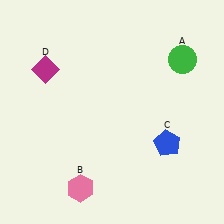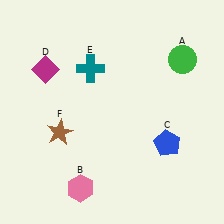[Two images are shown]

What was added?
A teal cross (E), a brown star (F) were added in Image 2.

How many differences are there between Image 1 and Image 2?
There are 2 differences between the two images.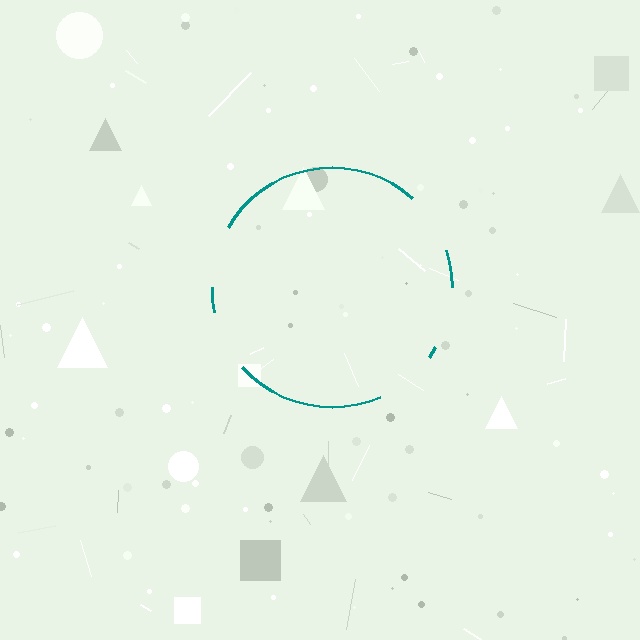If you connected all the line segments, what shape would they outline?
They would outline a circle.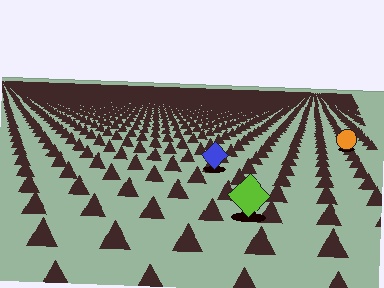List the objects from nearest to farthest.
From nearest to farthest: the lime diamond, the blue diamond, the orange circle.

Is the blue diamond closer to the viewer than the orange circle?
Yes. The blue diamond is closer — you can tell from the texture gradient: the ground texture is coarser near it.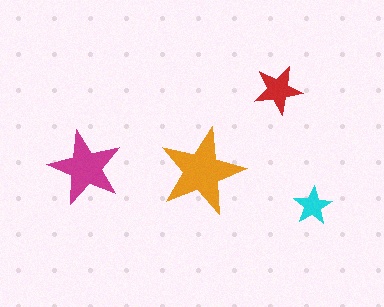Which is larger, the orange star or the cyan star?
The orange one.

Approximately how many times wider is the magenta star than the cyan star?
About 2 times wider.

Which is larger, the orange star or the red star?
The orange one.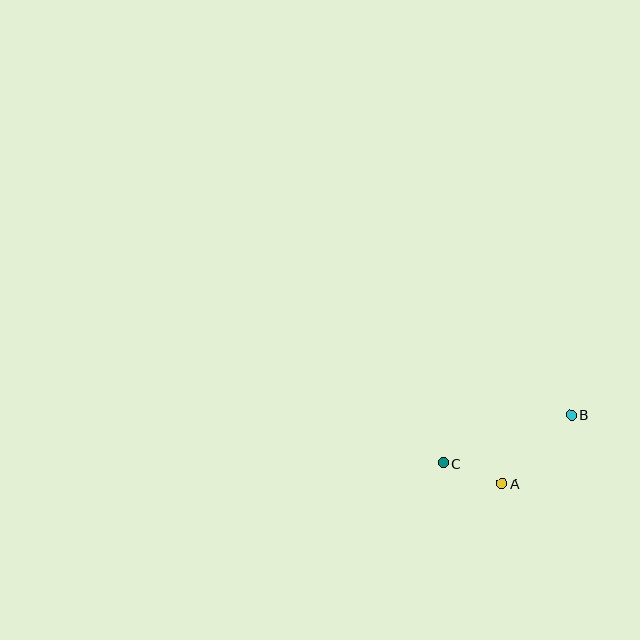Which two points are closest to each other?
Points A and C are closest to each other.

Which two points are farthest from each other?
Points B and C are farthest from each other.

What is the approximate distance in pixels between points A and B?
The distance between A and B is approximately 98 pixels.